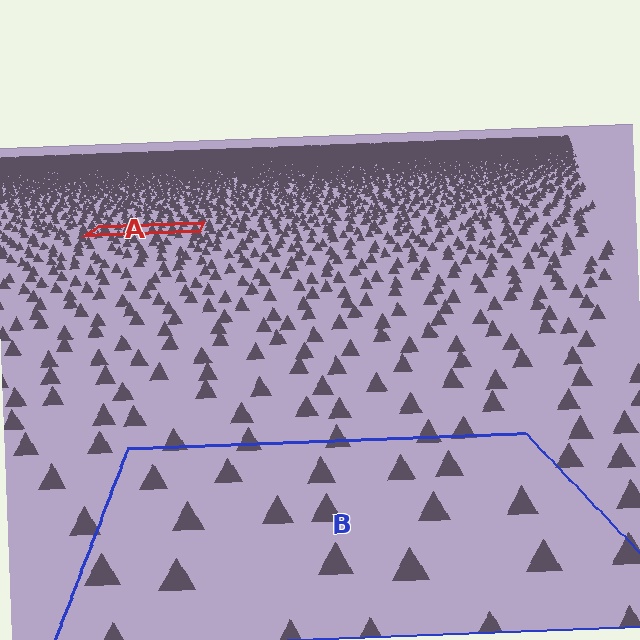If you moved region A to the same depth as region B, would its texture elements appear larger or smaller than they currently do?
They would appear larger. At a closer depth, the same texture elements are projected at a bigger on-screen size.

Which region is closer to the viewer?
Region B is closer. The texture elements there are larger and more spread out.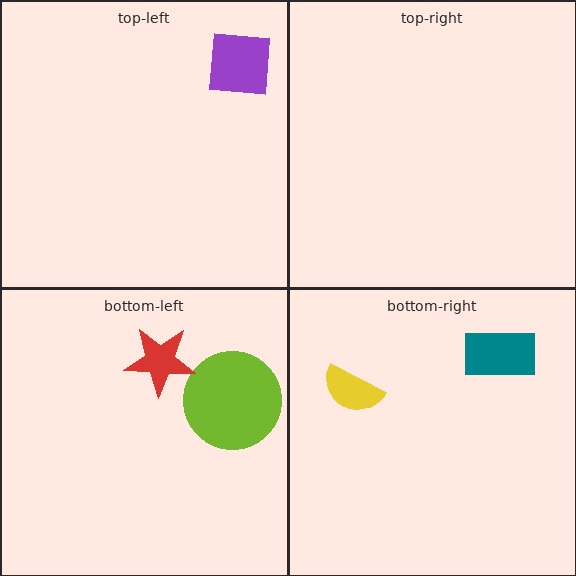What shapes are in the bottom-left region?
The lime circle, the red star.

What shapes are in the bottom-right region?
The teal rectangle, the yellow semicircle.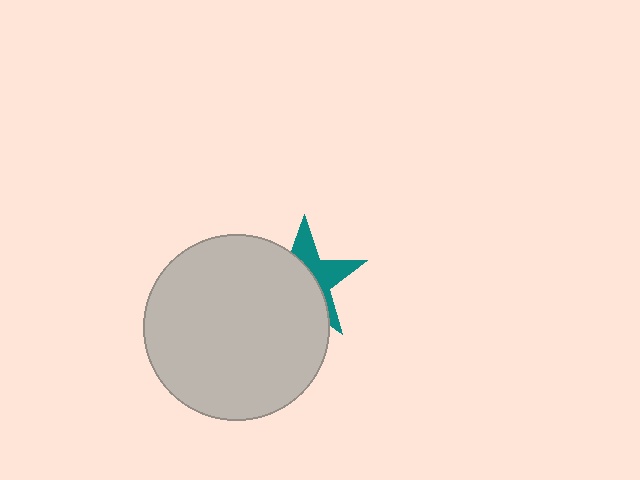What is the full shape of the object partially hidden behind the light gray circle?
The partially hidden object is a teal star.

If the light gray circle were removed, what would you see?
You would see the complete teal star.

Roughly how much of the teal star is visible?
A small part of it is visible (roughly 40%).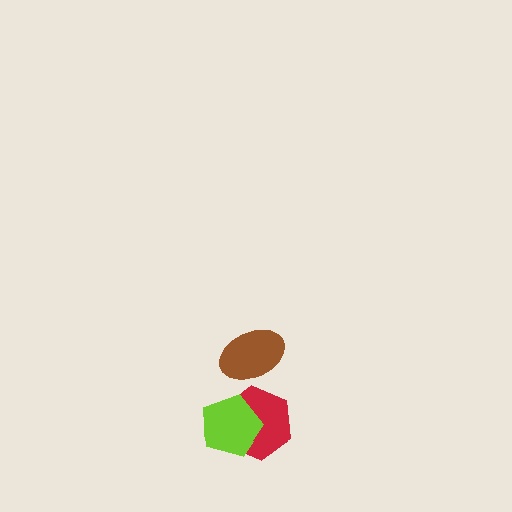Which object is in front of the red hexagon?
The lime pentagon is in front of the red hexagon.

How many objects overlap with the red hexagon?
1 object overlaps with the red hexagon.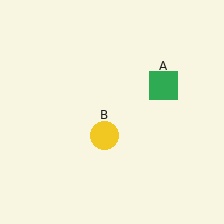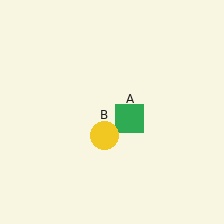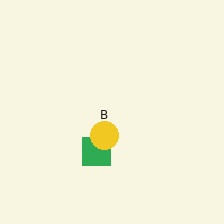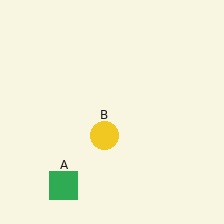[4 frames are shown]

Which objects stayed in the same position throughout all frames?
Yellow circle (object B) remained stationary.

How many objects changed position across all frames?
1 object changed position: green square (object A).